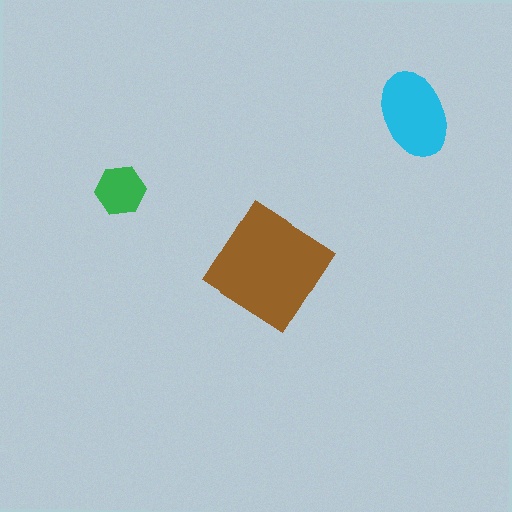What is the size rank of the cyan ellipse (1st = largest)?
2nd.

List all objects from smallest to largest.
The green hexagon, the cyan ellipse, the brown diamond.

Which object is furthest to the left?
The green hexagon is leftmost.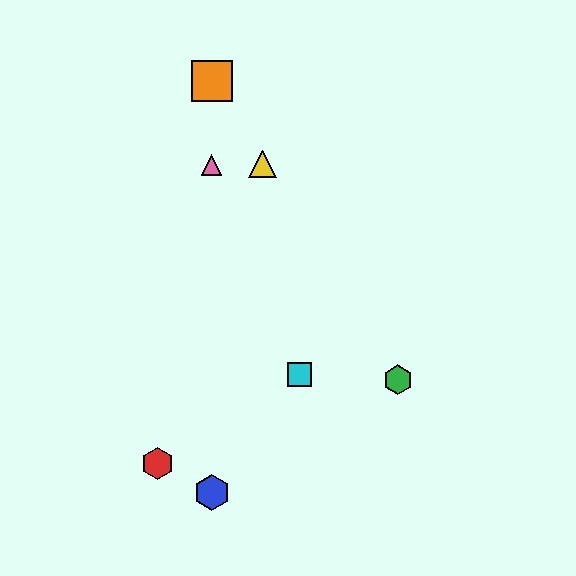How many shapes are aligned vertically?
4 shapes (the blue hexagon, the purple square, the orange square, the pink triangle) are aligned vertically.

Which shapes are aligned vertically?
The blue hexagon, the purple square, the orange square, the pink triangle are aligned vertically.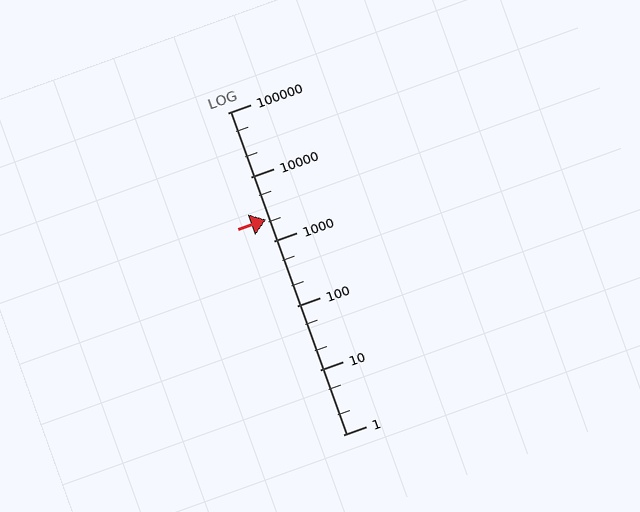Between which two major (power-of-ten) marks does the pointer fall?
The pointer is between 1000 and 10000.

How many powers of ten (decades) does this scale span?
The scale spans 5 decades, from 1 to 100000.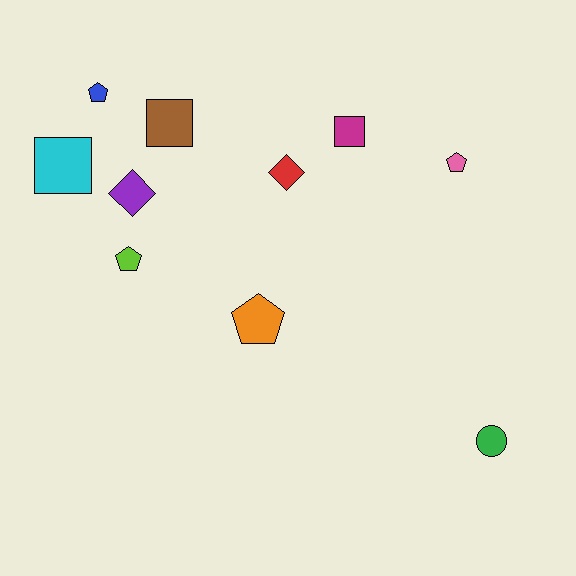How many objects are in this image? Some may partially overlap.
There are 10 objects.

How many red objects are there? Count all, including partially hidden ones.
There is 1 red object.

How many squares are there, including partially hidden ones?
There are 3 squares.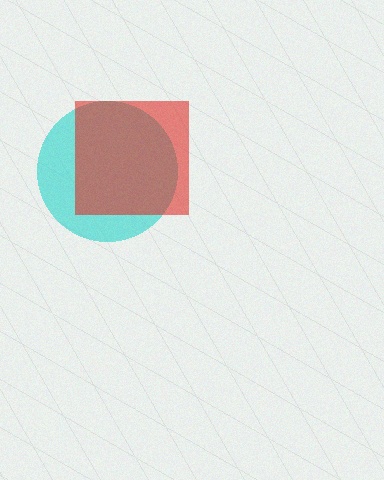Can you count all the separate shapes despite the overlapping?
Yes, there are 2 separate shapes.